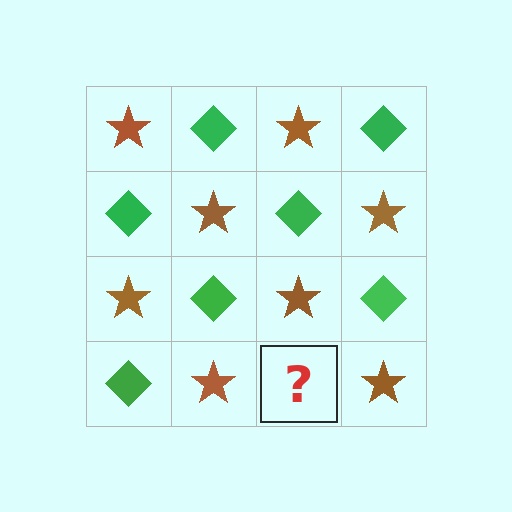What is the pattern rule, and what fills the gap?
The rule is that it alternates brown star and green diamond in a checkerboard pattern. The gap should be filled with a green diamond.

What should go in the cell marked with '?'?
The missing cell should contain a green diamond.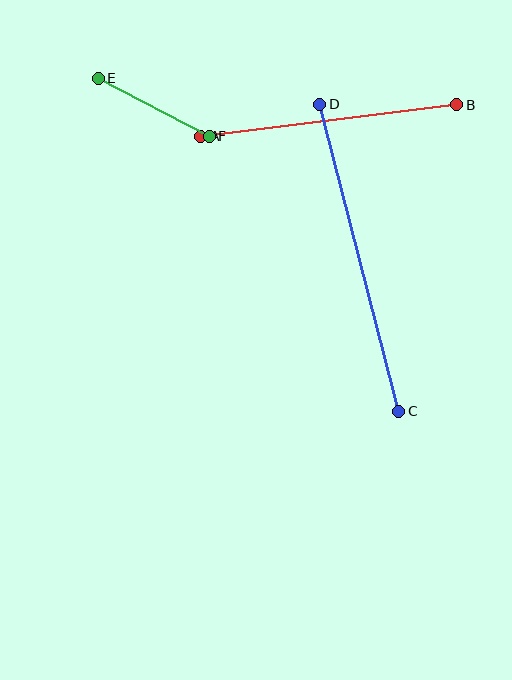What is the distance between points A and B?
The distance is approximately 258 pixels.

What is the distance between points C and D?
The distance is approximately 317 pixels.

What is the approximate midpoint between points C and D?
The midpoint is at approximately (359, 258) pixels.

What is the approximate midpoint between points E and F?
The midpoint is at approximately (154, 107) pixels.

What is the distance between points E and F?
The distance is approximately 125 pixels.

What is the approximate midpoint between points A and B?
The midpoint is at approximately (329, 121) pixels.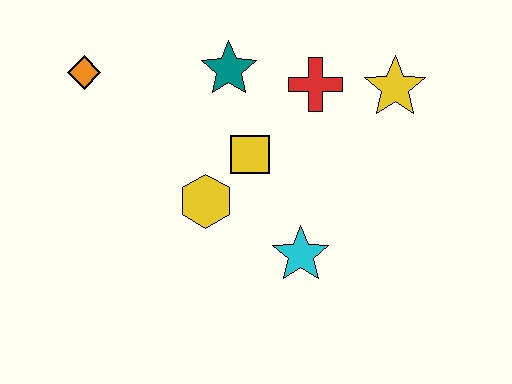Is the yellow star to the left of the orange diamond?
No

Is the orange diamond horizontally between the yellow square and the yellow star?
No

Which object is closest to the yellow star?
The red cross is closest to the yellow star.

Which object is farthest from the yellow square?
The orange diamond is farthest from the yellow square.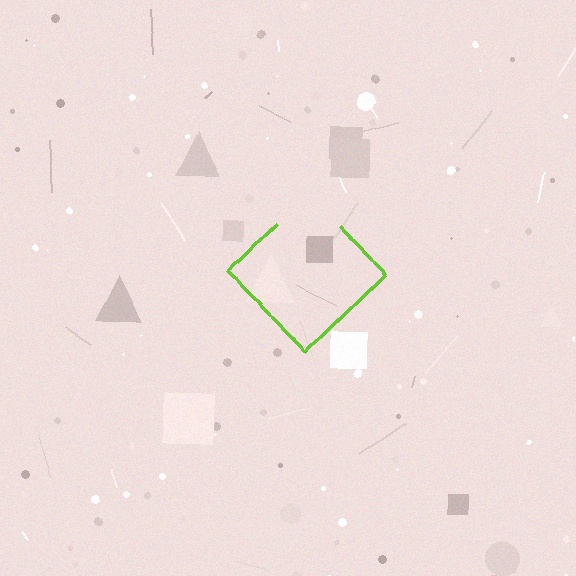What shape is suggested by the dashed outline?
The dashed outline suggests a diamond.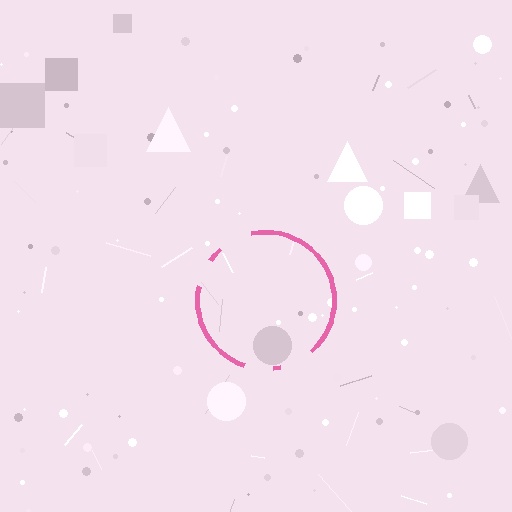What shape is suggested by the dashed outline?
The dashed outline suggests a circle.